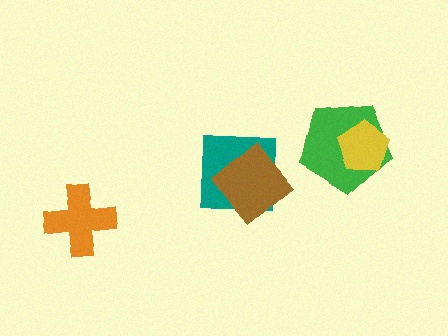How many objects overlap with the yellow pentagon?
1 object overlaps with the yellow pentagon.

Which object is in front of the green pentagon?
The yellow pentagon is in front of the green pentagon.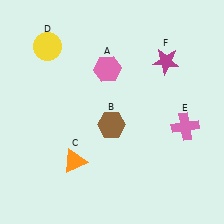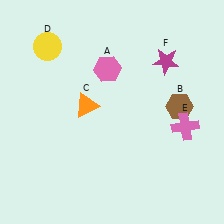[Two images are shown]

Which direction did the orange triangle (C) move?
The orange triangle (C) moved up.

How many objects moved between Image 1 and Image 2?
2 objects moved between the two images.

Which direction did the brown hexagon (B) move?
The brown hexagon (B) moved right.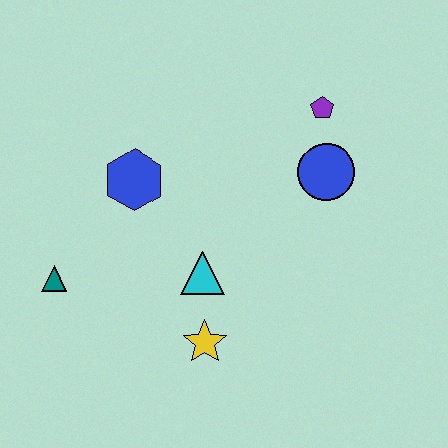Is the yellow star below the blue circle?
Yes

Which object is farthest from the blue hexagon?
The purple pentagon is farthest from the blue hexagon.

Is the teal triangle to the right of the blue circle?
No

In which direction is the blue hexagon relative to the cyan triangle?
The blue hexagon is above the cyan triangle.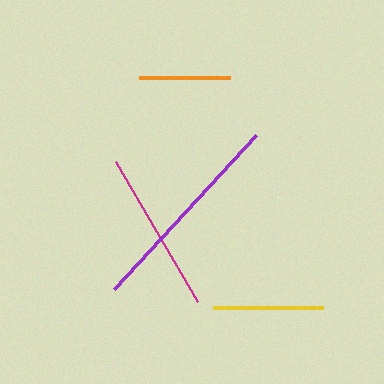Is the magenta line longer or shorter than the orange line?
The magenta line is longer than the orange line.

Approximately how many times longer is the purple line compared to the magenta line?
The purple line is approximately 1.3 times the length of the magenta line.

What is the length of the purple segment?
The purple segment is approximately 210 pixels long.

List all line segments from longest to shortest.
From longest to shortest: purple, magenta, yellow, orange.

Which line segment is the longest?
The purple line is the longest at approximately 210 pixels.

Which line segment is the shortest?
The orange line is the shortest at approximately 91 pixels.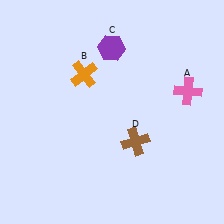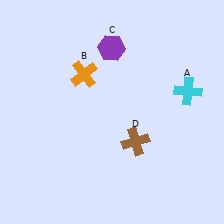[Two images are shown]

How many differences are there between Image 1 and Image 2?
There is 1 difference between the two images.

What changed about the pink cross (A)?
In Image 1, A is pink. In Image 2, it changed to cyan.